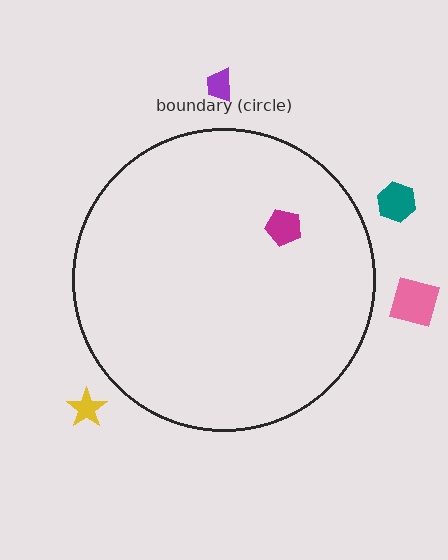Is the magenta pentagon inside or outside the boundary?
Inside.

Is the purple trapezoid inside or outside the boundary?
Outside.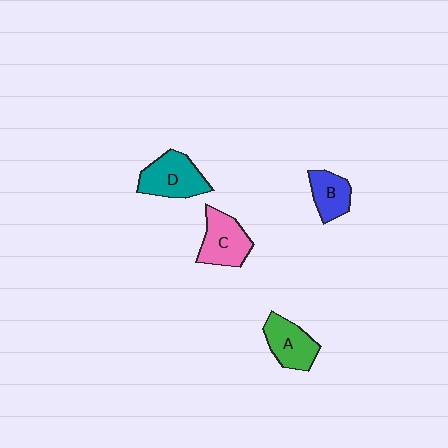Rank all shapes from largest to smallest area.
From largest to smallest: D (teal), C (pink), A (green), B (blue).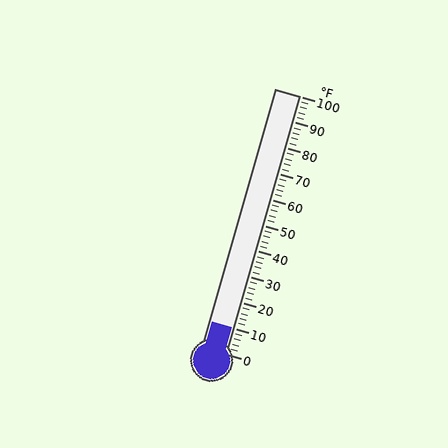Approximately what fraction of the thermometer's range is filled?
The thermometer is filled to approximately 10% of its range.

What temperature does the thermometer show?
The thermometer shows approximately 10°F.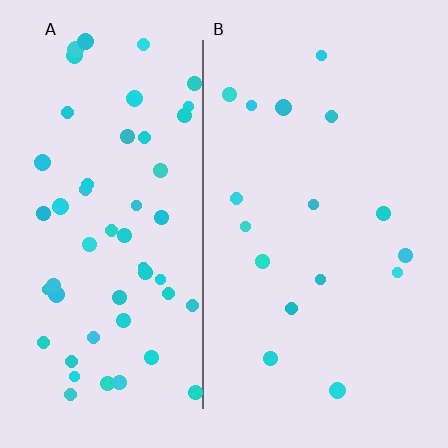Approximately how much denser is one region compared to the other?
Approximately 3.3× — region A over region B.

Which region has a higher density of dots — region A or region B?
A (the left).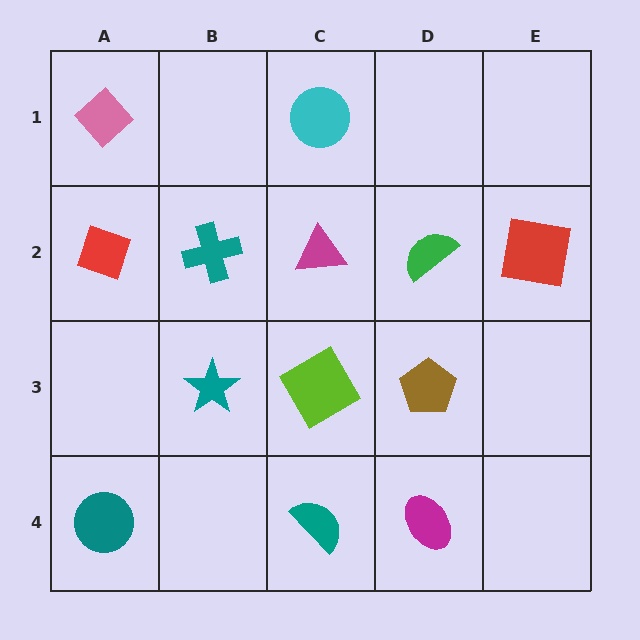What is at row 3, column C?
A lime diamond.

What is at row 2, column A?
A red diamond.